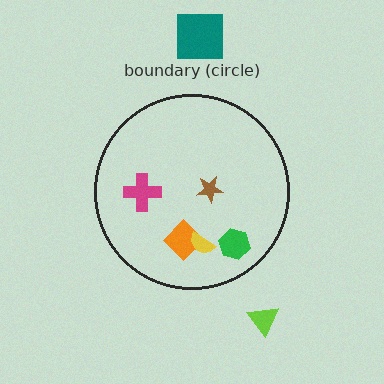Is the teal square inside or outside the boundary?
Outside.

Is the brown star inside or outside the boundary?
Inside.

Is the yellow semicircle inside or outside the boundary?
Inside.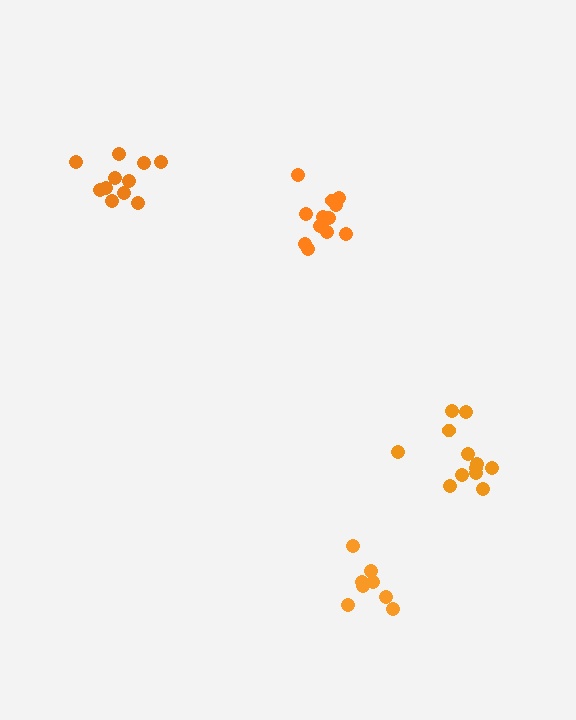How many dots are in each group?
Group 1: 8 dots, Group 2: 12 dots, Group 3: 11 dots, Group 4: 12 dots (43 total).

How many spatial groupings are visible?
There are 4 spatial groupings.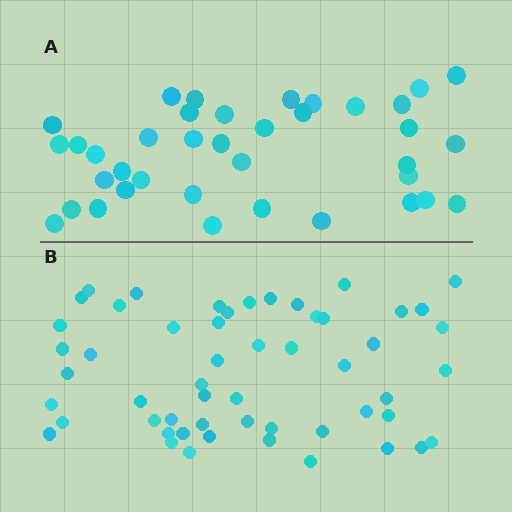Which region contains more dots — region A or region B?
Region B (the bottom region) has more dots.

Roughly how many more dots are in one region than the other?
Region B has approximately 15 more dots than region A.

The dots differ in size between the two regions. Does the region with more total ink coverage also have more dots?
No. Region A has more total ink coverage because its dots are larger, but region B actually contains more individual dots. Total area can be misleading — the number of items is what matters here.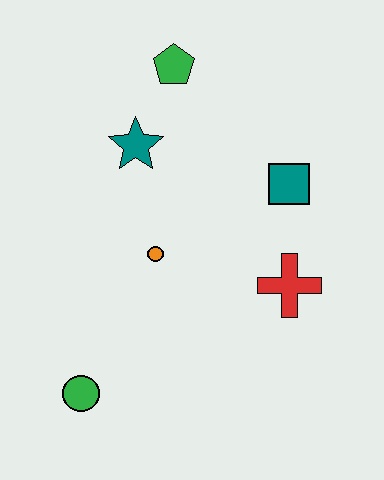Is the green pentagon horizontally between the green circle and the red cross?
Yes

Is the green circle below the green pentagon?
Yes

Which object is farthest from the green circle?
The green pentagon is farthest from the green circle.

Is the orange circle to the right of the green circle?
Yes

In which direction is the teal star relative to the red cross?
The teal star is to the left of the red cross.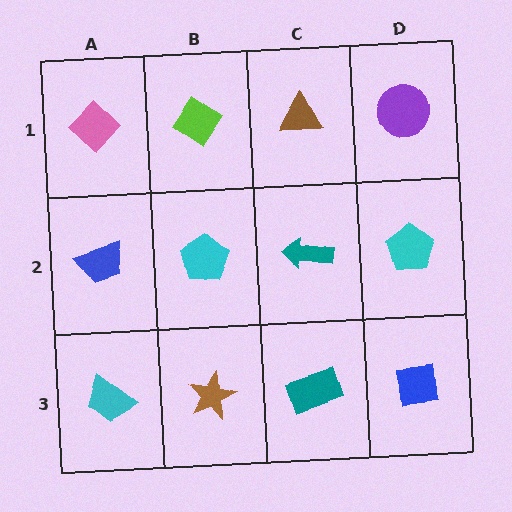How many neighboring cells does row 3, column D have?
2.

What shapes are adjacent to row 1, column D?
A cyan pentagon (row 2, column D), a brown triangle (row 1, column C).